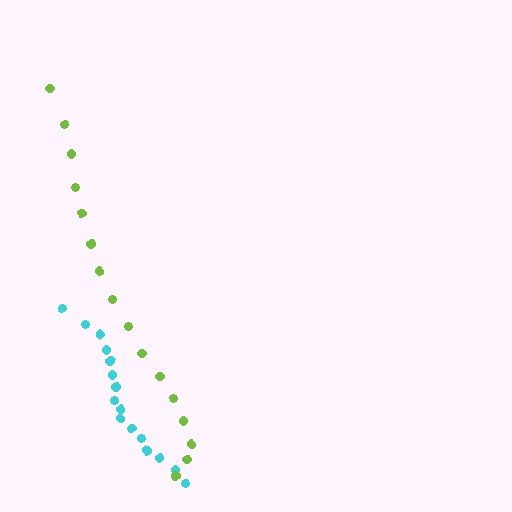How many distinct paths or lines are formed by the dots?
There are 2 distinct paths.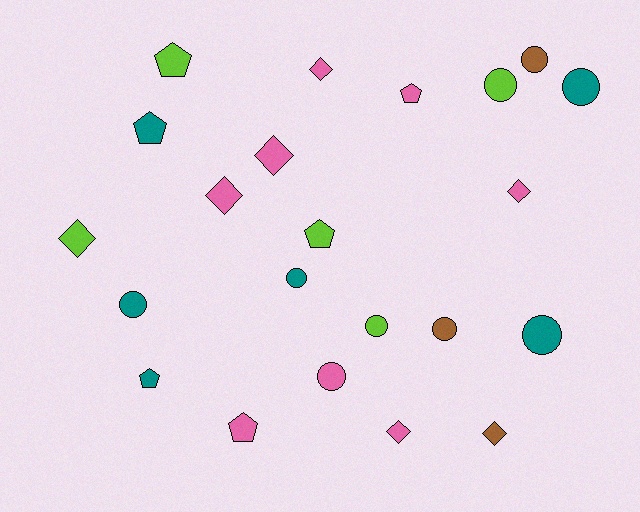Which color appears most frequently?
Pink, with 8 objects.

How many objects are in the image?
There are 22 objects.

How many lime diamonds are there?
There is 1 lime diamond.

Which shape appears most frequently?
Circle, with 9 objects.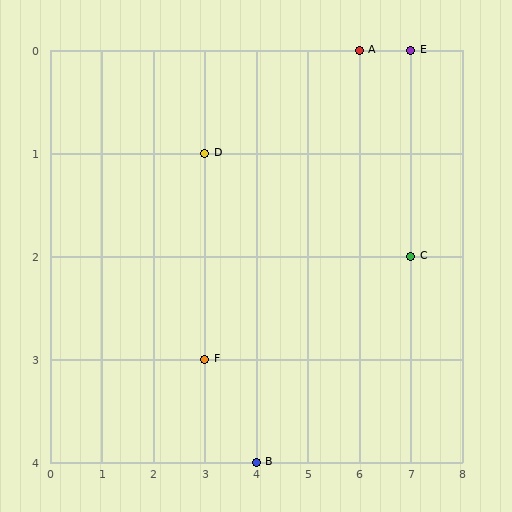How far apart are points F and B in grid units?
Points F and B are 1 column and 1 row apart (about 1.4 grid units diagonally).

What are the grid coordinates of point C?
Point C is at grid coordinates (7, 2).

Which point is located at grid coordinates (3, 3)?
Point F is at (3, 3).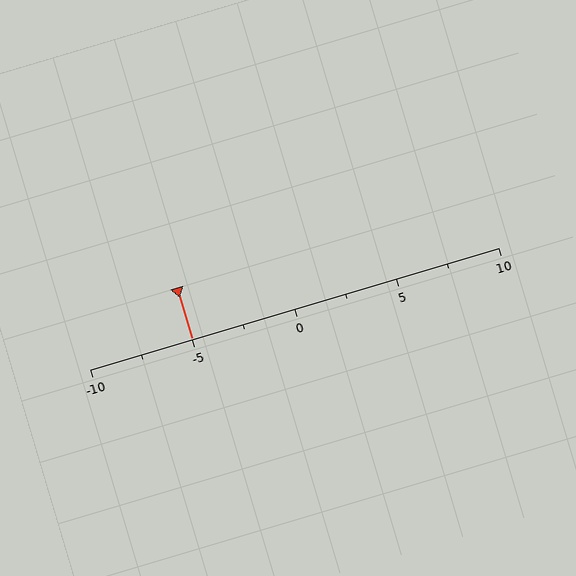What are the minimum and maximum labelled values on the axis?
The axis runs from -10 to 10.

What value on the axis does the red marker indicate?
The marker indicates approximately -5.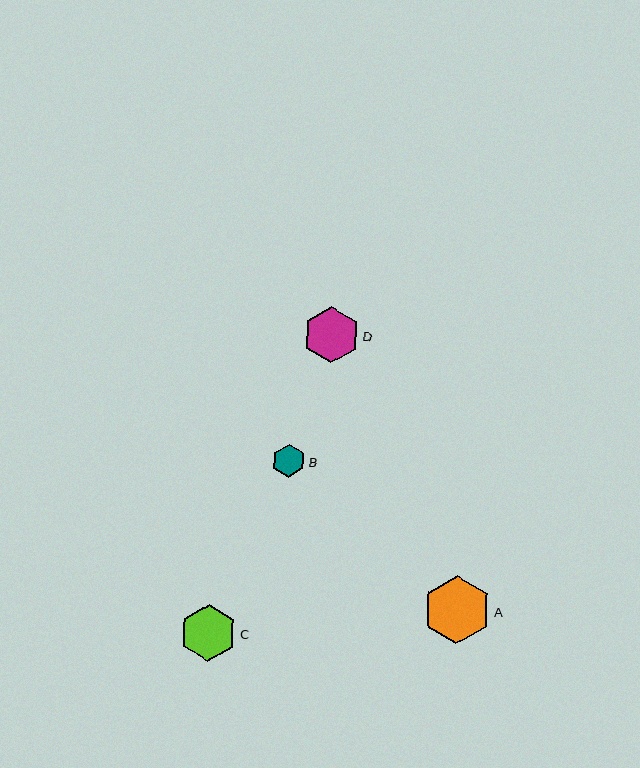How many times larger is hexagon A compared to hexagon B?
Hexagon A is approximately 2.1 times the size of hexagon B.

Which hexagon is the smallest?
Hexagon B is the smallest with a size of approximately 33 pixels.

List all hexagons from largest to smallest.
From largest to smallest: A, C, D, B.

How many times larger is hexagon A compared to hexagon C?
Hexagon A is approximately 1.2 times the size of hexagon C.